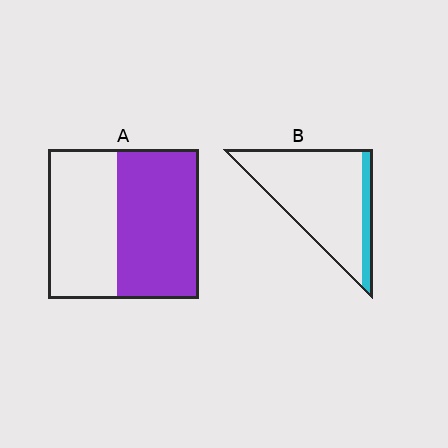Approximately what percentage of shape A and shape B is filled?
A is approximately 55% and B is approximately 15%.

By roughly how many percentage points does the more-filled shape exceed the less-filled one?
By roughly 40 percentage points (A over B).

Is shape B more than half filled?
No.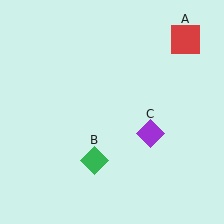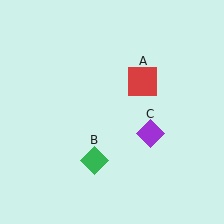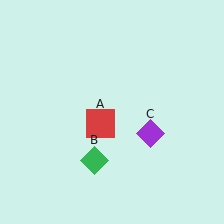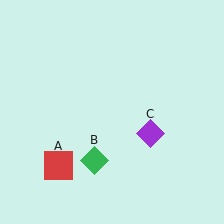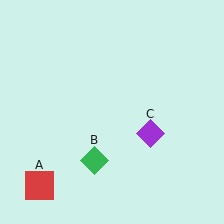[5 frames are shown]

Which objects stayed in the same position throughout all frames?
Green diamond (object B) and purple diamond (object C) remained stationary.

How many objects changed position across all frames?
1 object changed position: red square (object A).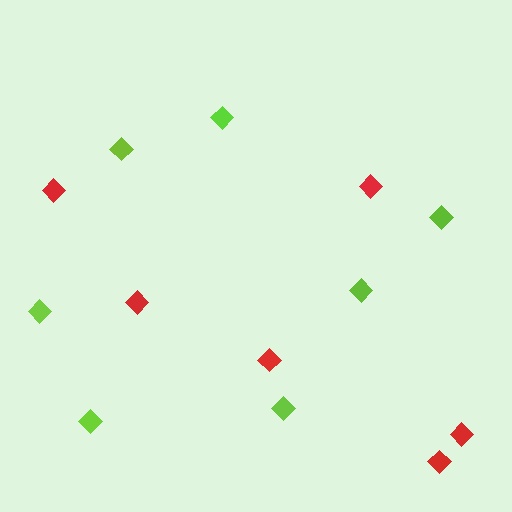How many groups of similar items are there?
There are 2 groups: one group of lime diamonds (7) and one group of red diamonds (6).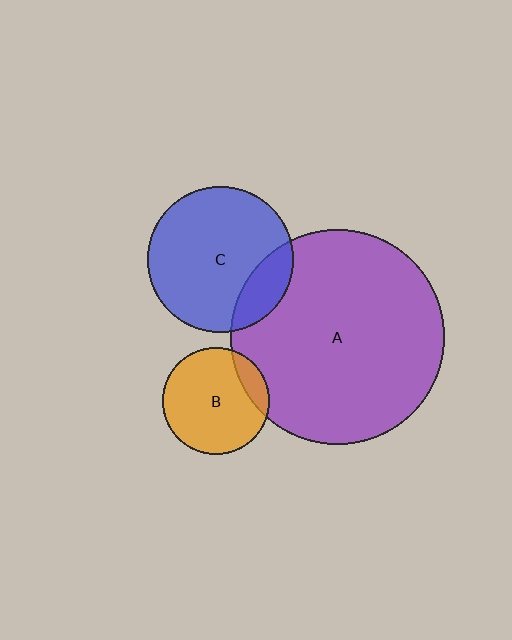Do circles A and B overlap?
Yes.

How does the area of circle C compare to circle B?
Approximately 1.8 times.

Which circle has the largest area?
Circle A (purple).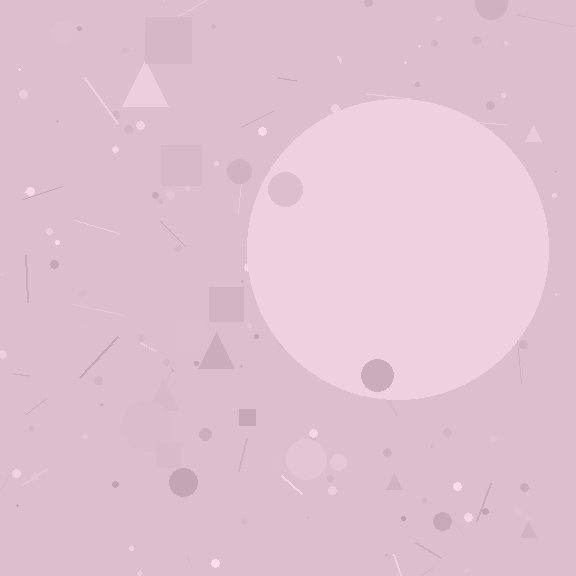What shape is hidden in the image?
A circle is hidden in the image.